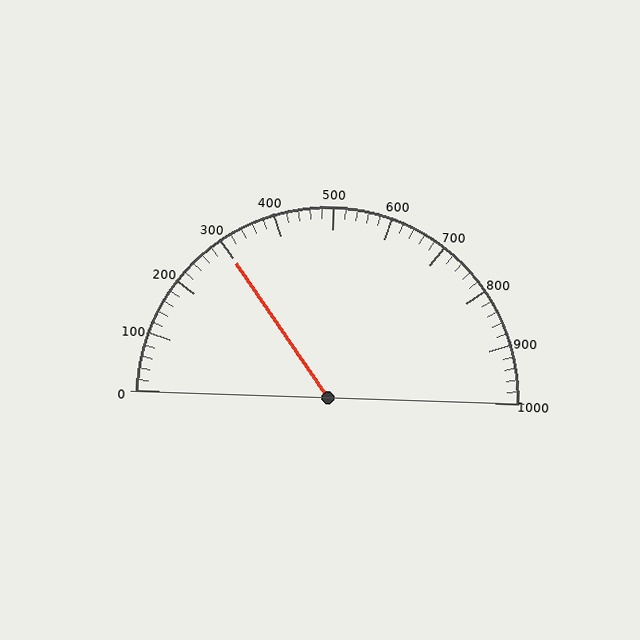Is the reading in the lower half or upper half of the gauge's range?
The reading is in the lower half of the range (0 to 1000).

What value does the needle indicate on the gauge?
The needle indicates approximately 300.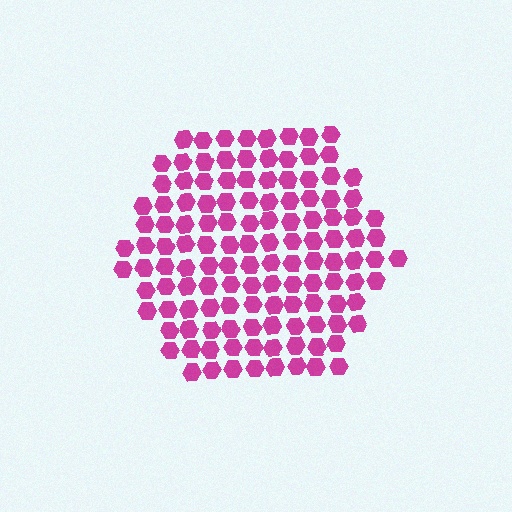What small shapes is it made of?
It is made of small hexagons.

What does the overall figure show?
The overall figure shows a hexagon.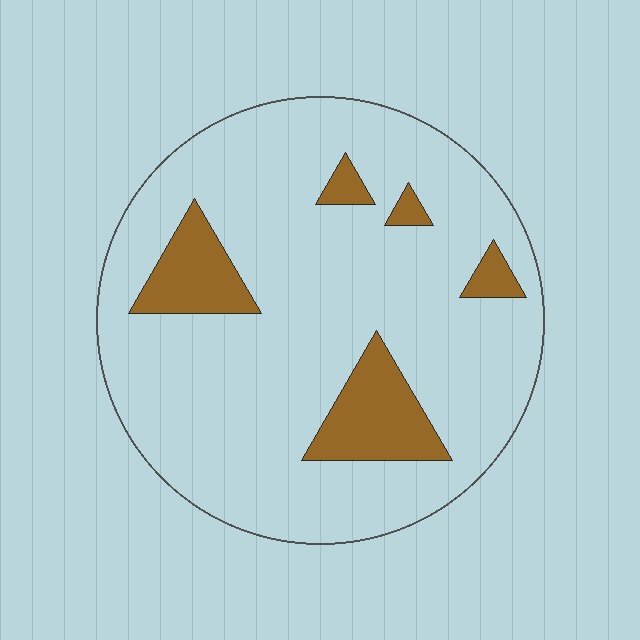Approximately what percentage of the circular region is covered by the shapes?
Approximately 15%.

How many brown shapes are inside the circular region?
5.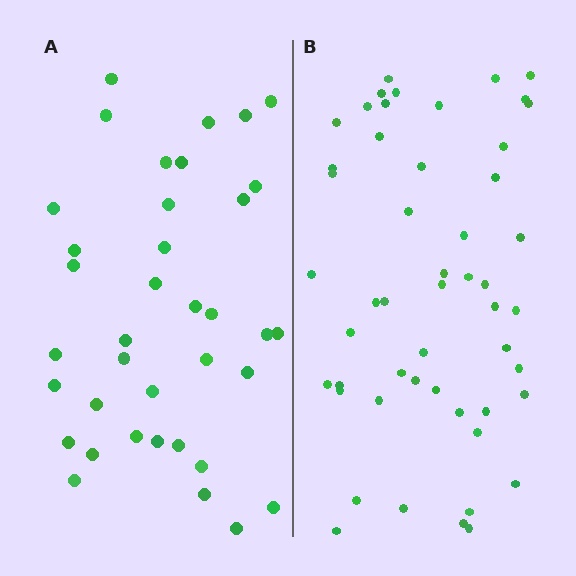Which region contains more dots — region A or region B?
Region B (the right region) has more dots.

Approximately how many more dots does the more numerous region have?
Region B has approximately 15 more dots than region A.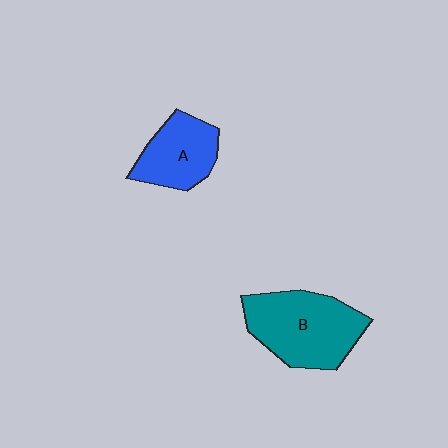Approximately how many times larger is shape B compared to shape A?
Approximately 1.5 times.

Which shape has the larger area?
Shape B (teal).